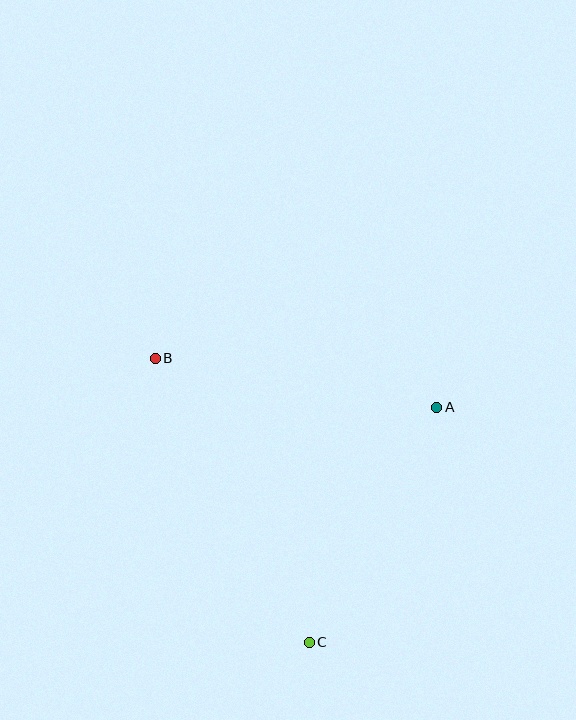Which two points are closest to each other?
Points A and C are closest to each other.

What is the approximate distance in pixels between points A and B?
The distance between A and B is approximately 286 pixels.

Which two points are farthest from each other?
Points B and C are farthest from each other.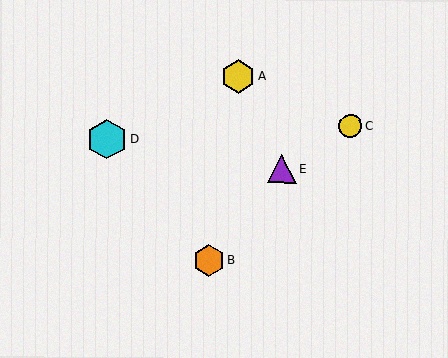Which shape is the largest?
The cyan hexagon (labeled D) is the largest.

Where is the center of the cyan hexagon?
The center of the cyan hexagon is at (107, 139).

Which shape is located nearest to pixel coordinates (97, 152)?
The cyan hexagon (labeled D) at (107, 139) is nearest to that location.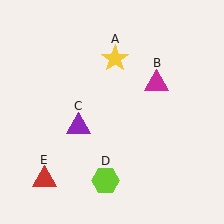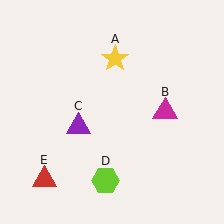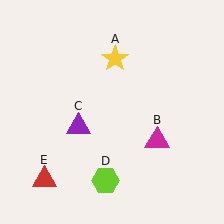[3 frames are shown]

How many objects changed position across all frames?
1 object changed position: magenta triangle (object B).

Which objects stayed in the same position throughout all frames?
Yellow star (object A) and purple triangle (object C) and lime hexagon (object D) and red triangle (object E) remained stationary.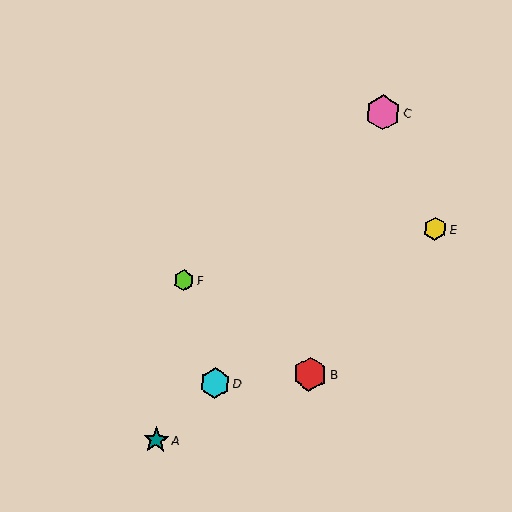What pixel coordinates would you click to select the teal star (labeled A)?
Click at (156, 440) to select the teal star A.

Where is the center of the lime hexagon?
The center of the lime hexagon is at (184, 280).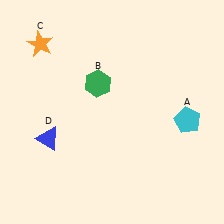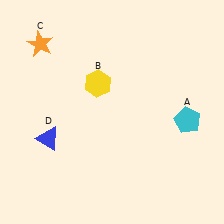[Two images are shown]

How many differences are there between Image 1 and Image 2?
There is 1 difference between the two images.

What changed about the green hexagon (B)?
In Image 1, B is green. In Image 2, it changed to yellow.